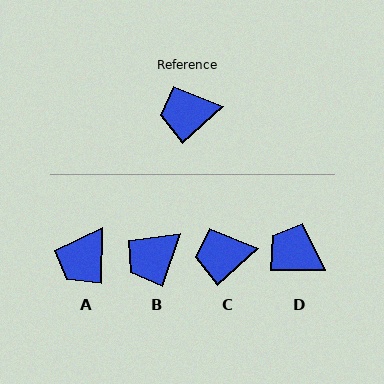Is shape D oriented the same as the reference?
No, it is off by about 42 degrees.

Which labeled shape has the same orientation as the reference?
C.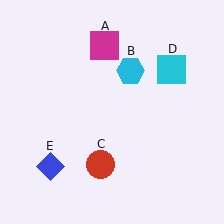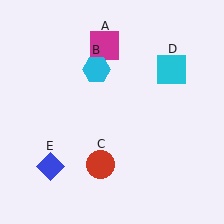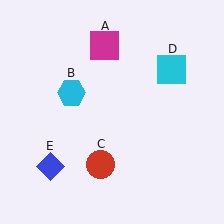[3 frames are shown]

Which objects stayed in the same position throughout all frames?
Magenta square (object A) and red circle (object C) and cyan square (object D) and blue diamond (object E) remained stationary.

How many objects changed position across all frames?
1 object changed position: cyan hexagon (object B).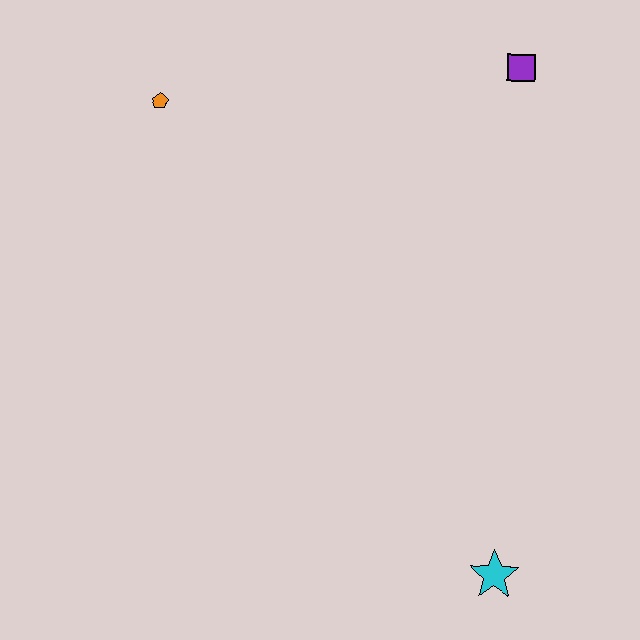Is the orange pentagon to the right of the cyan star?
No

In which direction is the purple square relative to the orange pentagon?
The purple square is to the right of the orange pentagon.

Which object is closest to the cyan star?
The purple square is closest to the cyan star.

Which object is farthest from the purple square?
The cyan star is farthest from the purple square.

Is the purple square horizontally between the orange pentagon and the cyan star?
No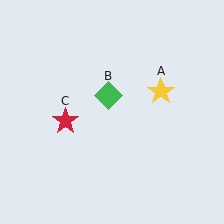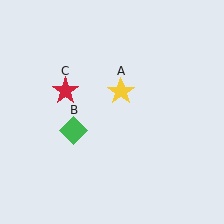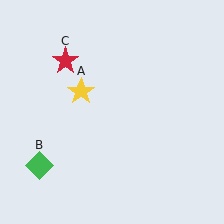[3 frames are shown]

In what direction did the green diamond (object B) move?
The green diamond (object B) moved down and to the left.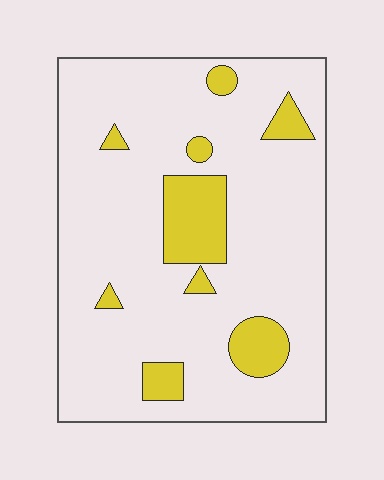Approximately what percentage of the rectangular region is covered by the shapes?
Approximately 15%.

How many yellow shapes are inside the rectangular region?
9.